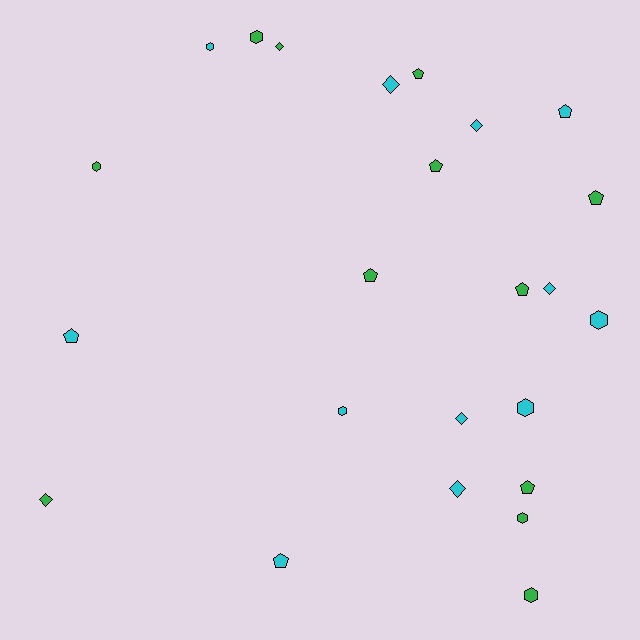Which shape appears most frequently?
Pentagon, with 9 objects.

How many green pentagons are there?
There are 6 green pentagons.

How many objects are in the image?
There are 24 objects.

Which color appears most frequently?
Green, with 12 objects.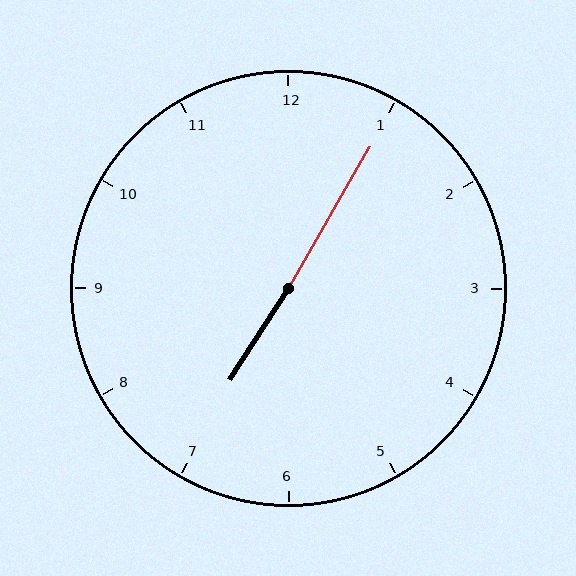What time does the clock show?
7:05.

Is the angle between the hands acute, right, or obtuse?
It is obtuse.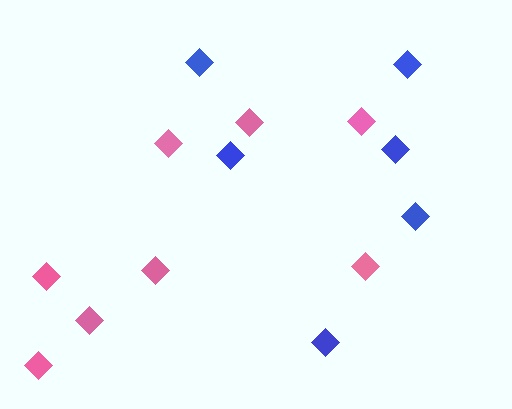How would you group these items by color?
There are 2 groups: one group of pink diamonds (8) and one group of blue diamonds (6).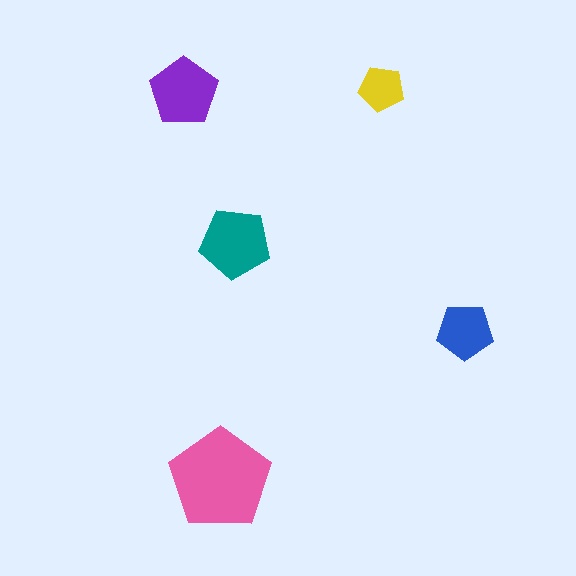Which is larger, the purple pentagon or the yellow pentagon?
The purple one.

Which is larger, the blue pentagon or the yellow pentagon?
The blue one.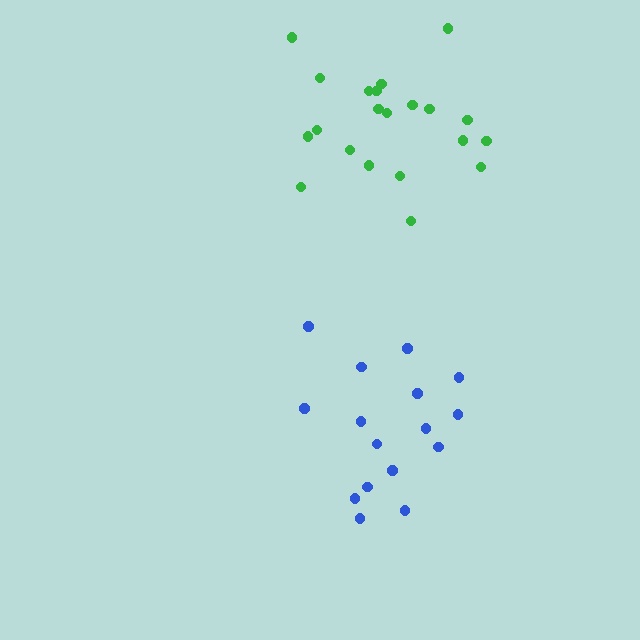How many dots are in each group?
Group 1: 21 dots, Group 2: 16 dots (37 total).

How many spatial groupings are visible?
There are 2 spatial groupings.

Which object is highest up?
The green cluster is topmost.